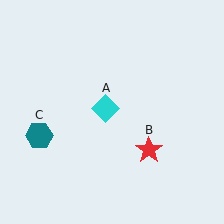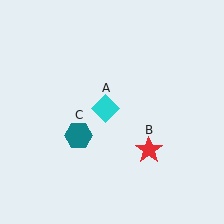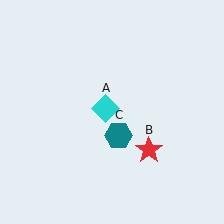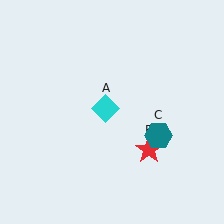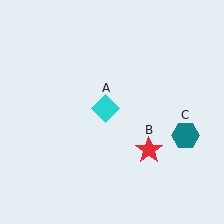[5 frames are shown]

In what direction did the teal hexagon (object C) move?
The teal hexagon (object C) moved right.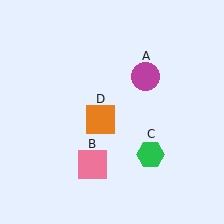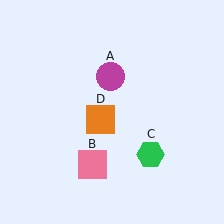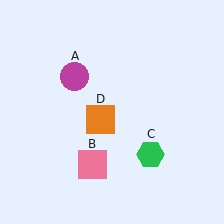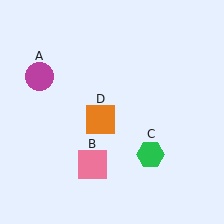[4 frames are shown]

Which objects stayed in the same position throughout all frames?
Pink square (object B) and green hexagon (object C) and orange square (object D) remained stationary.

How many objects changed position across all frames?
1 object changed position: magenta circle (object A).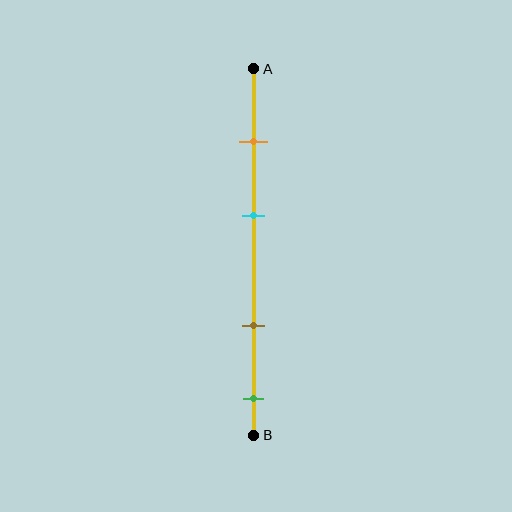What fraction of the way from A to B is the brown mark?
The brown mark is approximately 70% (0.7) of the way from A to B.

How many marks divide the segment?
There are 4 marks dividing the segment.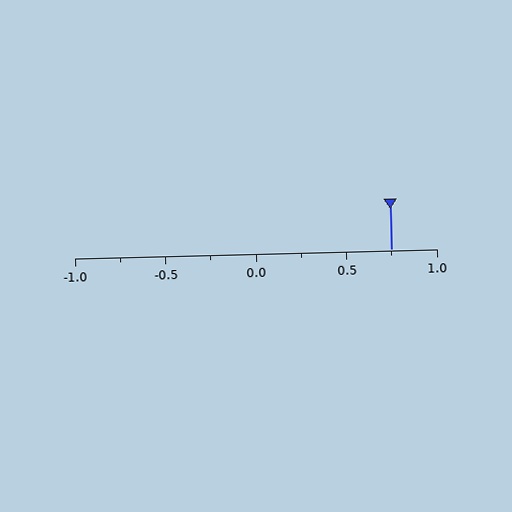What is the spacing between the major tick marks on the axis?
The major ticks are spaced 0.5 apart.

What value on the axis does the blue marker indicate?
The marker indicates approximately 0.75.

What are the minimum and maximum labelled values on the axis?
The axis runs from -1.0 to 1.0.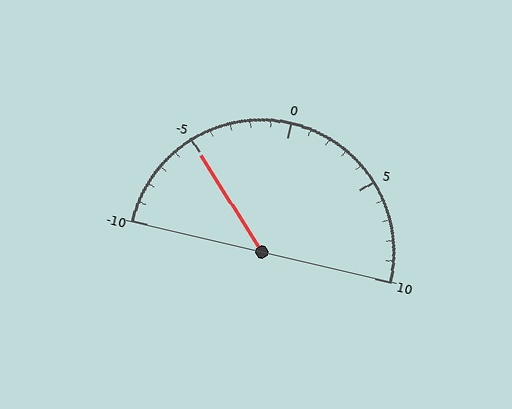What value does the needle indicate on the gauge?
The needle indicates approximately -5.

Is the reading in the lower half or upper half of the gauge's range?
The reading is in the lower half of the range (-10 to 10).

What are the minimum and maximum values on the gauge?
The gauge ranges from -10 to 10.